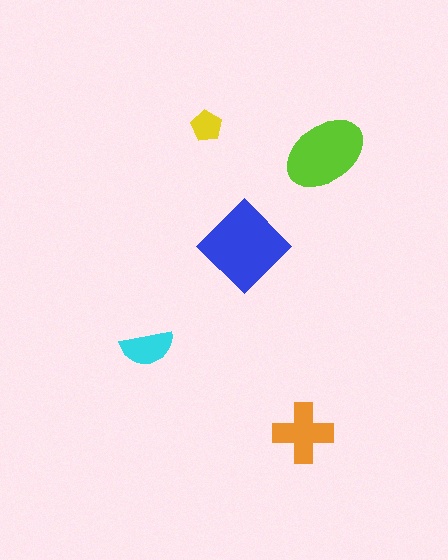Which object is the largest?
The blue diamond.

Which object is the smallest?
The yellow pentagon.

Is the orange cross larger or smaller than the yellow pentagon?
Larger.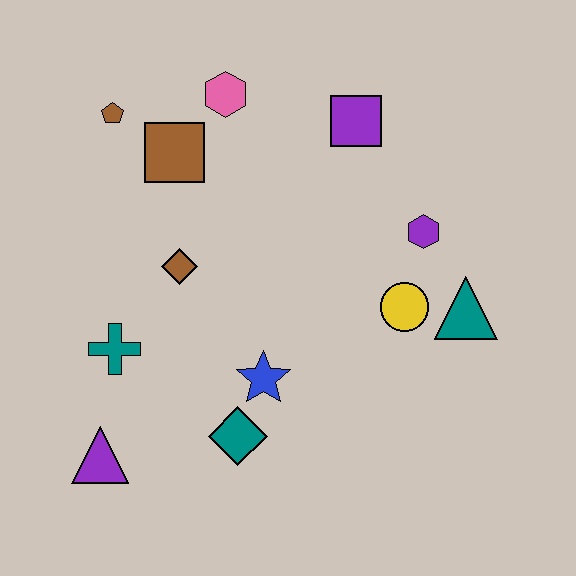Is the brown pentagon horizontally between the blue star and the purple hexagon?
No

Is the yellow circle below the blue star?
No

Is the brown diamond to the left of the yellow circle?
Yes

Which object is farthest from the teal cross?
The teal triangle is farthest from the teal cross.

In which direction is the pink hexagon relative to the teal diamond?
The pink hexagon is above the teal diamond.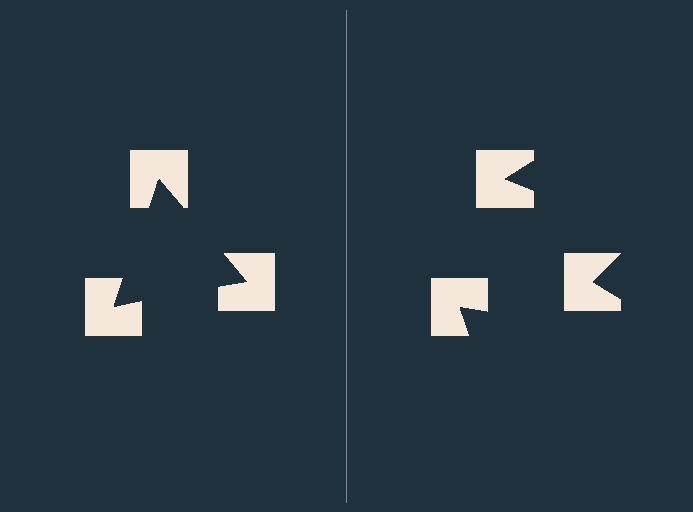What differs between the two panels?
The notched squares are positioned identically on both sides; only the wedge orientations differ. On the left they align to a triangle; on the right they are misaligned.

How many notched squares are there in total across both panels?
6 — 3 on each side.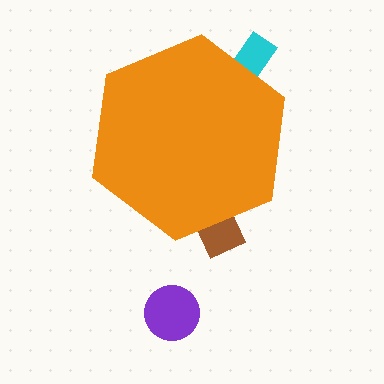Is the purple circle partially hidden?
No, the purple circle is fully visible.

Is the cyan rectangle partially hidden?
Yes, the cyan rectangle is partially hidden behind the orange hexagon.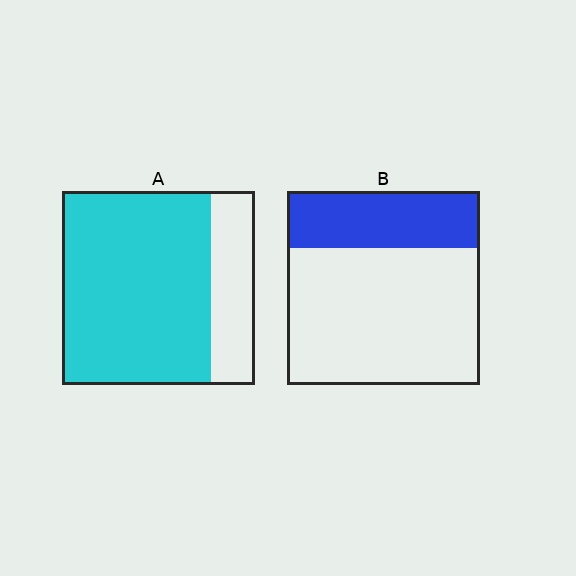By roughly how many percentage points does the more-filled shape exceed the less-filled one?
By roughly 50 percentage points (A over B).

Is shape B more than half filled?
No.